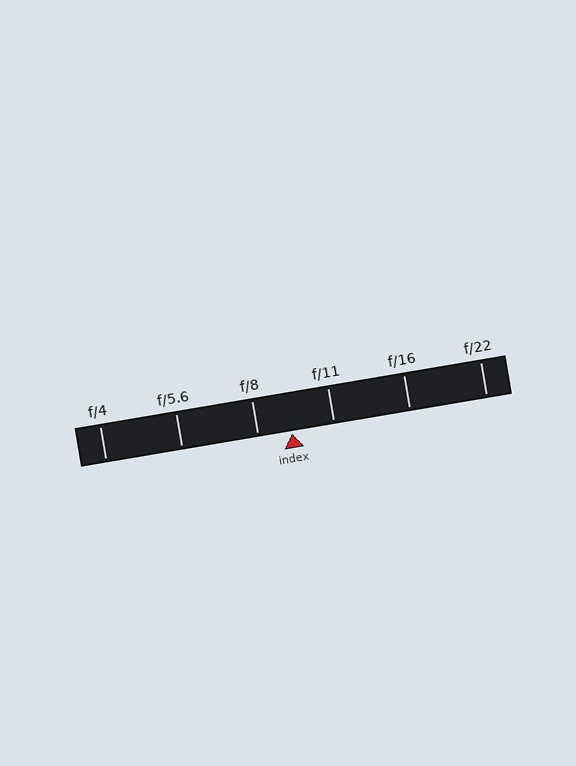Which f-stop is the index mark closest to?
The index mark is closest to f/8.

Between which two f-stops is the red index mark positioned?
The index mark is between f/8 and f/11.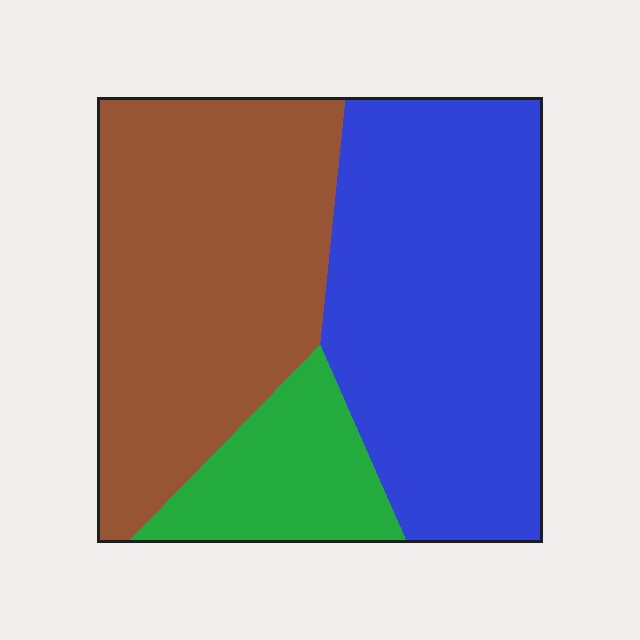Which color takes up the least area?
Green, at roughly 15%.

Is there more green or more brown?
Brown.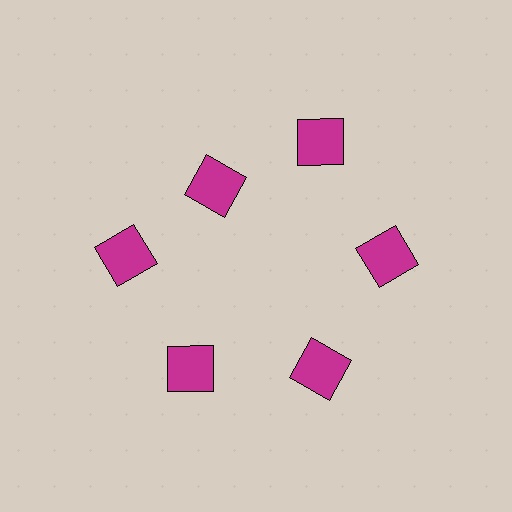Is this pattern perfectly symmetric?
No. The 6 magenta squares are arranged in a ring, but one element near the 11 o'clock position is pulled inward toward the center, breaking the 6-fold rotational symmetry.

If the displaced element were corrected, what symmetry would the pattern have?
It would have 6-fold rotational symmetry — the pattern would map onto itself every 60 degrees.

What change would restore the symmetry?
The symmetry would be restored by moving it outward, back onto the ring so that all 6 squares sit at equal angles and equal distance from the center.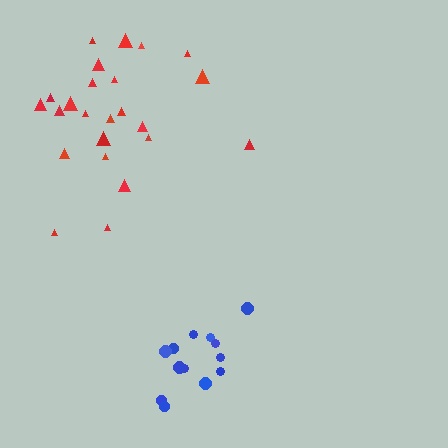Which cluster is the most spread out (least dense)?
Red.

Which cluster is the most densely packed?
Blue.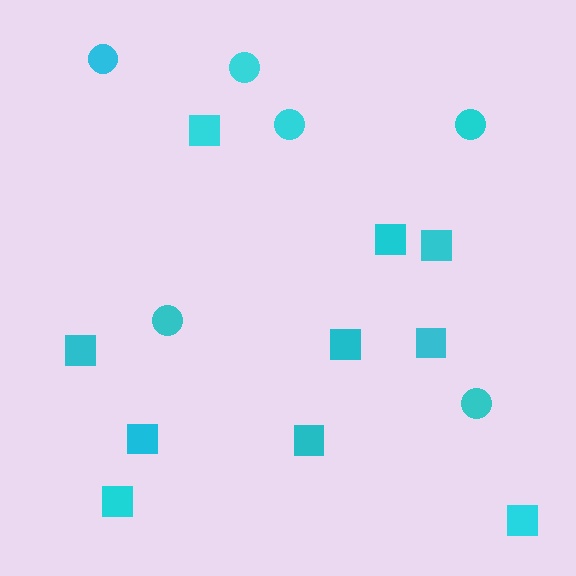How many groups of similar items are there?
There are 2 groups: one group of squares (10) and one group of circles (6).